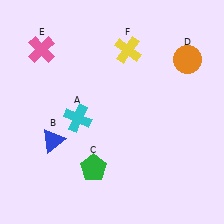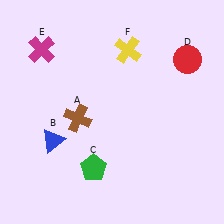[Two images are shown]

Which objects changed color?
A changed from cyan to brown. D changed from orange to red. E changed from pink to magenta.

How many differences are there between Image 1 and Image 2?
There are 3 differences between the two images.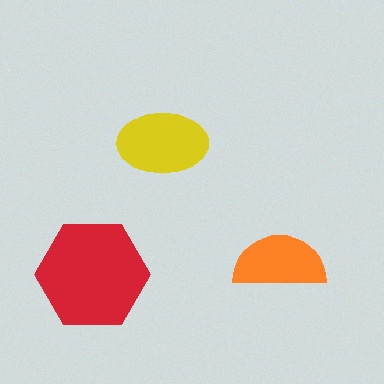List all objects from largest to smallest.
The red hexagon, the yellow ellipse, the orange semicircle.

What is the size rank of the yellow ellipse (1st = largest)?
2nd.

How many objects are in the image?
There are 3 objects in the image.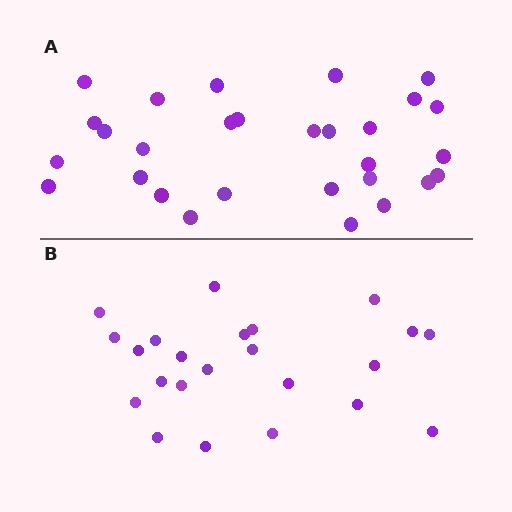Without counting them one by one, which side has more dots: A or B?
Region A (the top region) has more dots.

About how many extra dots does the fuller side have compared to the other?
Region A has about 6 more dots than region B.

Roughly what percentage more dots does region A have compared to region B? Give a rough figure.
About 25% more.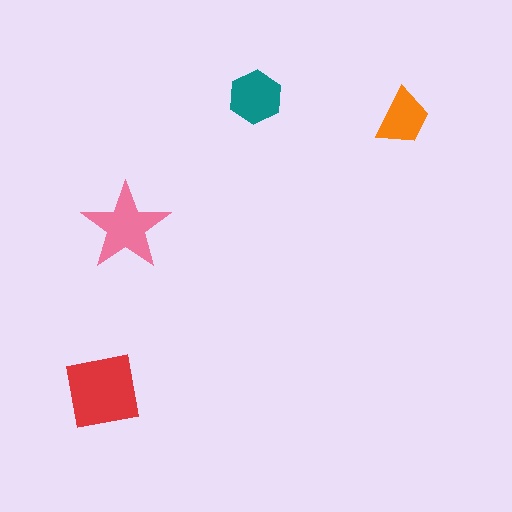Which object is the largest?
The red square.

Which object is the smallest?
The orange trapezoid.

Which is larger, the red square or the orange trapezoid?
The red square.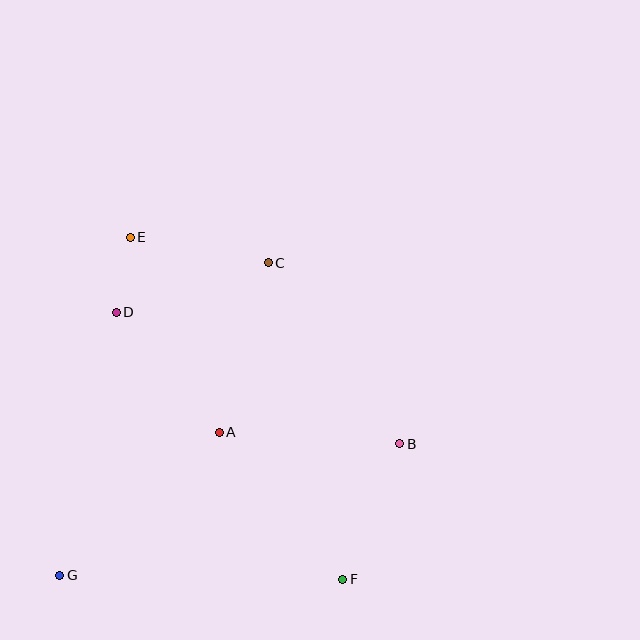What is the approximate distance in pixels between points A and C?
The distance between A and C is approximately 176 pixels.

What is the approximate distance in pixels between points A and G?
The distance between A and G is approximately 214 pixels.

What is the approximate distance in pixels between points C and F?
The distance between C and F is approximately 325 pixels.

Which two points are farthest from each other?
Points E and F are farthest from each other.